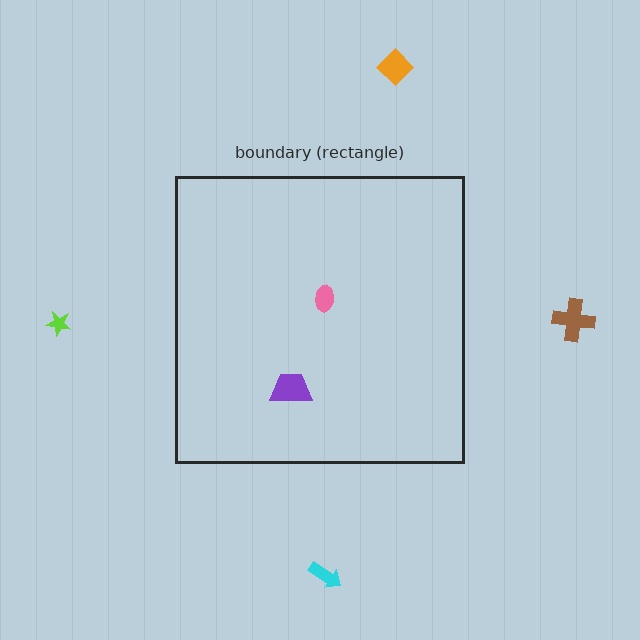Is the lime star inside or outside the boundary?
Outside.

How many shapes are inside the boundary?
2 inside, 4 outside.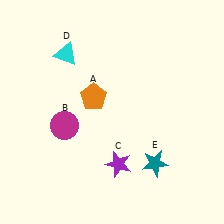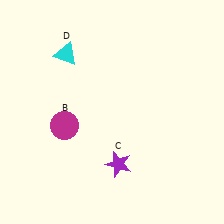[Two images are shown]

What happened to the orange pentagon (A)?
The orange pentagon (A) was removed in Image 2. It was in the top-left area of Image 1.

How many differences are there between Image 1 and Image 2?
There are 2 differences between the two images.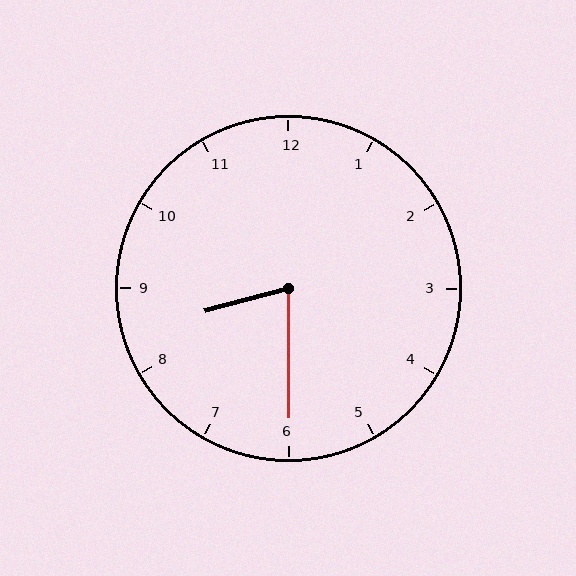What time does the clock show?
8:30.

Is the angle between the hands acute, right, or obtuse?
It is acute.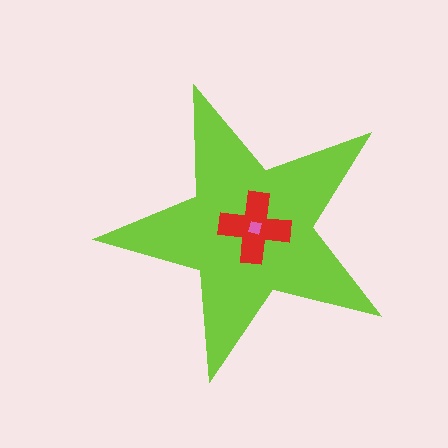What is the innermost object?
The pink square.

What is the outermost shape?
The lime star.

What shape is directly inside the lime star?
The red cross.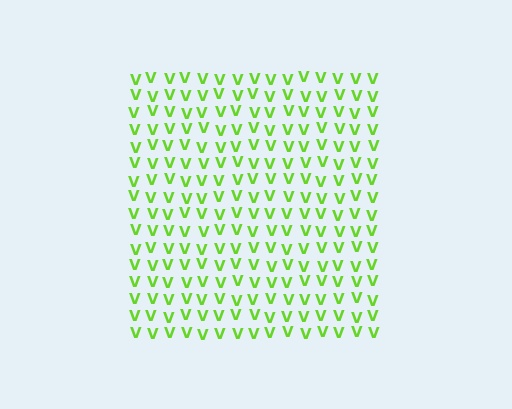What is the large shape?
The large shape is a square.